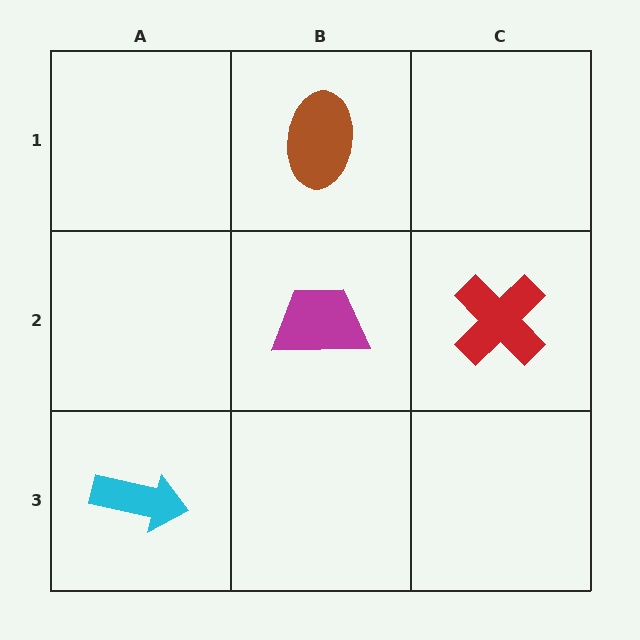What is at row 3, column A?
A cyan arrow.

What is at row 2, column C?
A red cross.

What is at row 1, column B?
A brown ellipse.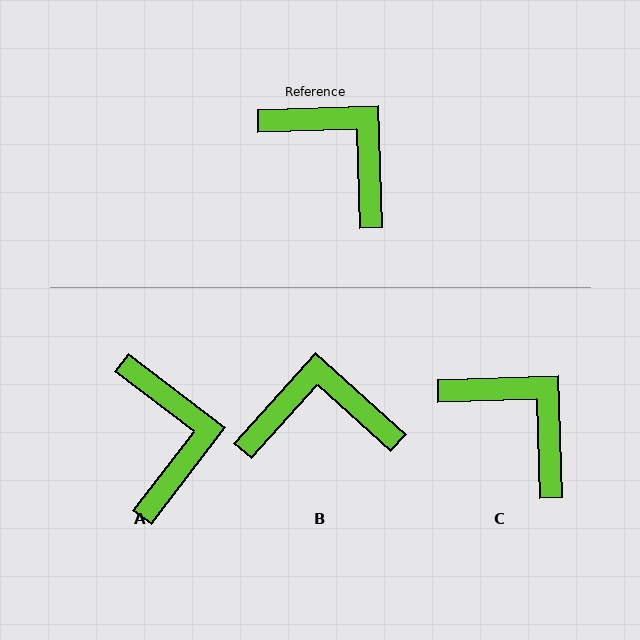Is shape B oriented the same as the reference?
No, it is off by about 46 degrees.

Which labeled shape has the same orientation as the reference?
C.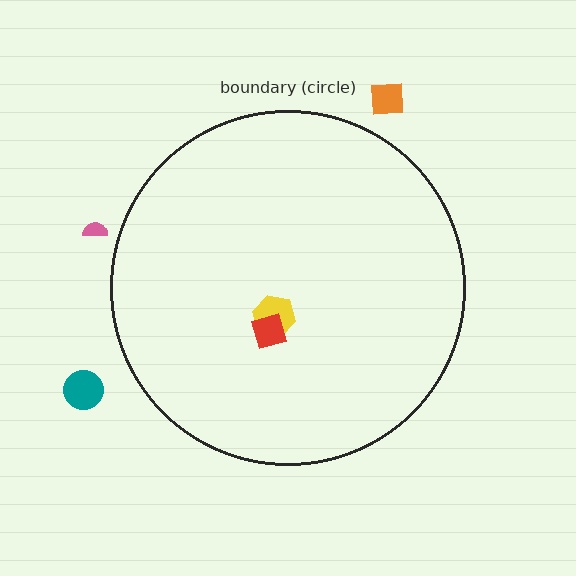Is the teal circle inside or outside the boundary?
Outside.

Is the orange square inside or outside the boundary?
Outside.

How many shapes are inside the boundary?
2 inside, 3 outside.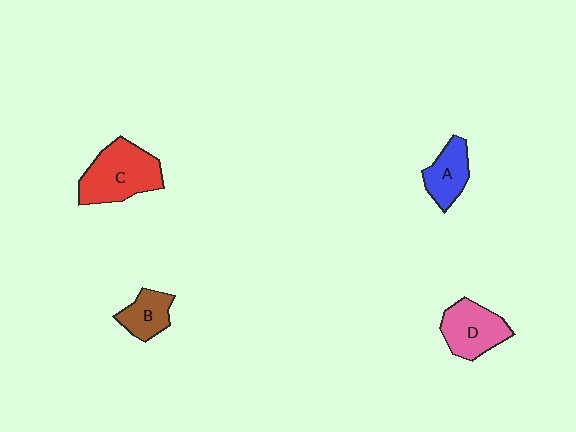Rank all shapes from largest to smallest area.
From largest to smallest: C (red), D (pink), A (blue), B (brown).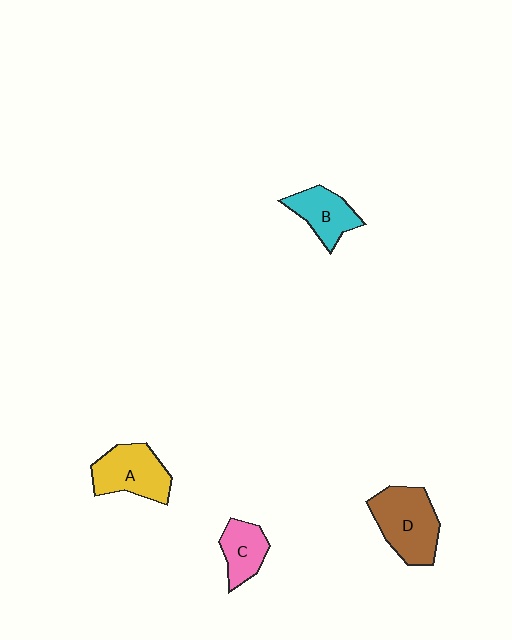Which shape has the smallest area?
Shape C (pink).